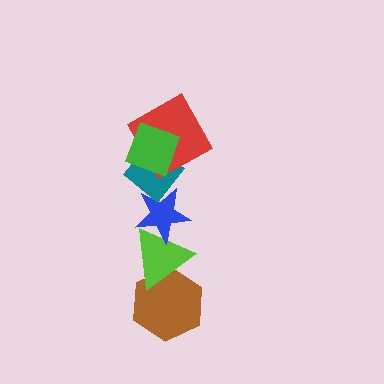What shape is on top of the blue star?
The teal diamond is on top of the blue star.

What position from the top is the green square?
The green square is 1st from the top.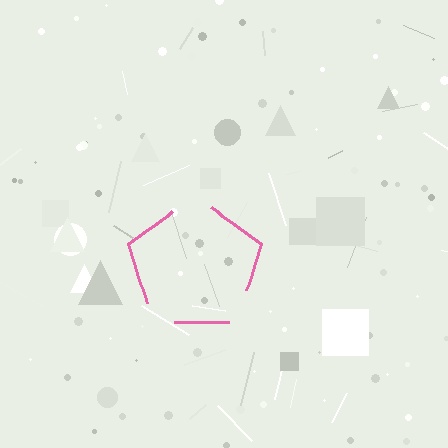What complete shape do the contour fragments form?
The contour fragments form a pentagon.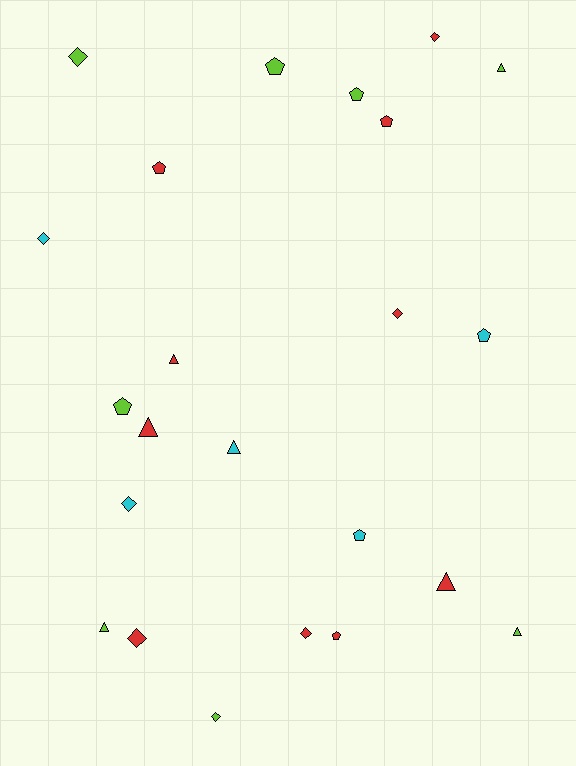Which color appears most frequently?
Red, with 10 objects.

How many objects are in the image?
There are 23 objects.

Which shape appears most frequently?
Pentagon, with 8 objects.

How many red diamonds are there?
There are 4 red diamonds.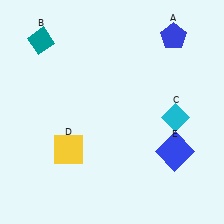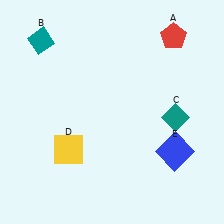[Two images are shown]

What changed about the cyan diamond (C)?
In Image 1, C is cyan. In Image 2, it changed to teal.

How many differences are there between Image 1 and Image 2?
There are 2 differences between the two images.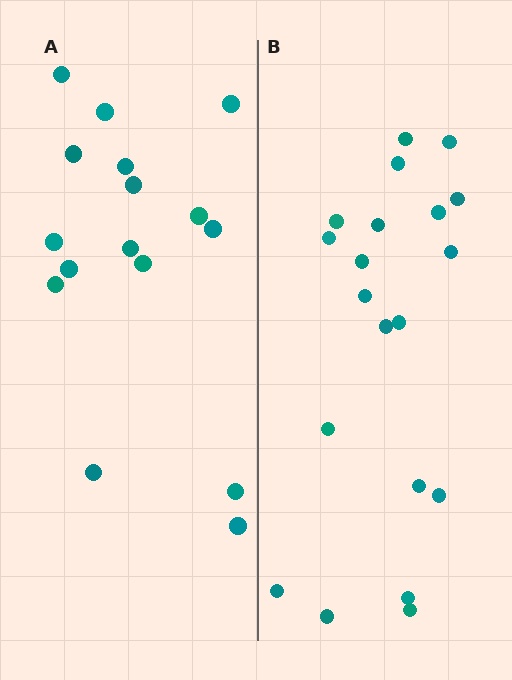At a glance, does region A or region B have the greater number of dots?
Region B (the right region) has more dots.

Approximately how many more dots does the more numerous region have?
Region B has about 4 more dots than region A.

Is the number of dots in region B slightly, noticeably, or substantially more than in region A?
Region B has noticeably more, but not dramatically so. The ratio is roughly 1.2 to 1.